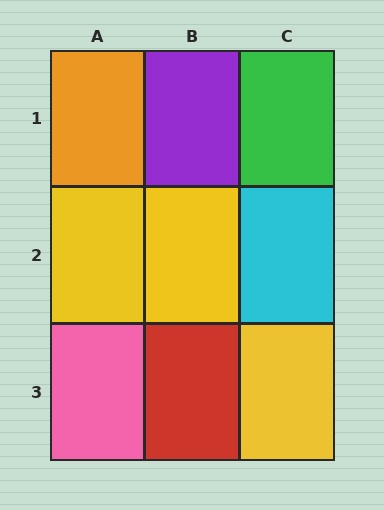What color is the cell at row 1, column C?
Green.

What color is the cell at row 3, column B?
Red.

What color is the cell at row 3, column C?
Yellow.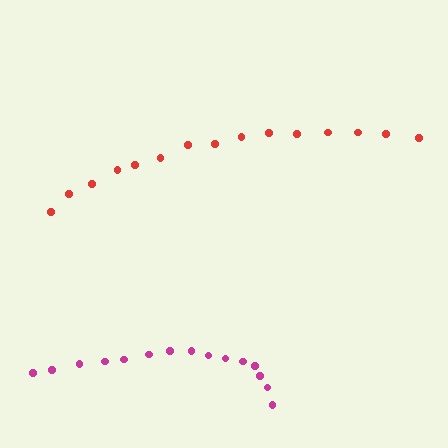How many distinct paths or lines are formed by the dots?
There are 2 distinct paths.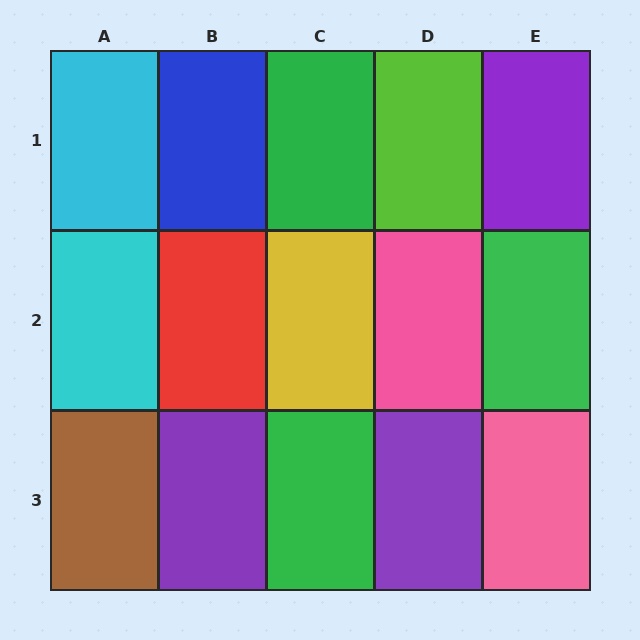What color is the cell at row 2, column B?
Red.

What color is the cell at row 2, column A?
Cyan.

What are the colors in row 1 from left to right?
Cyan, blue, green, lime, purple.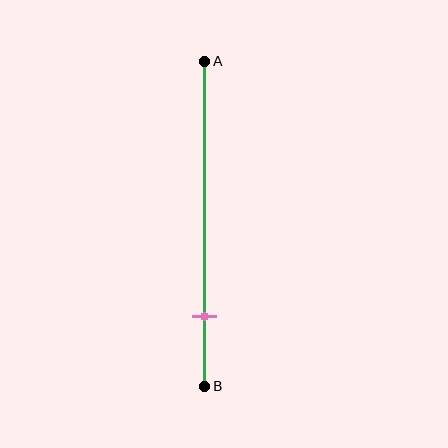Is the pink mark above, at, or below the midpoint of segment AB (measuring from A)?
The pink mark is below the midpoint of segment AB.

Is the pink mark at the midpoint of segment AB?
No, the mark is at about 80% from A, not at the 50% midpoint.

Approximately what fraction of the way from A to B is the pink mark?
The pink mark is approximately 80% of the way from A to B.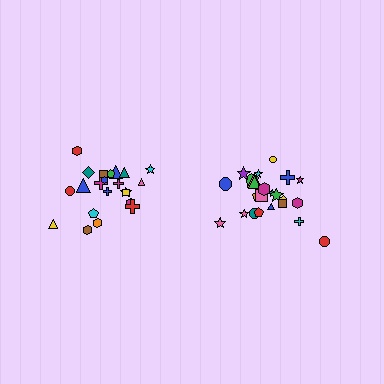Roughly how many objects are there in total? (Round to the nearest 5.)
Roughly 45 objects in total.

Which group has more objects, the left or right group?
The right group.